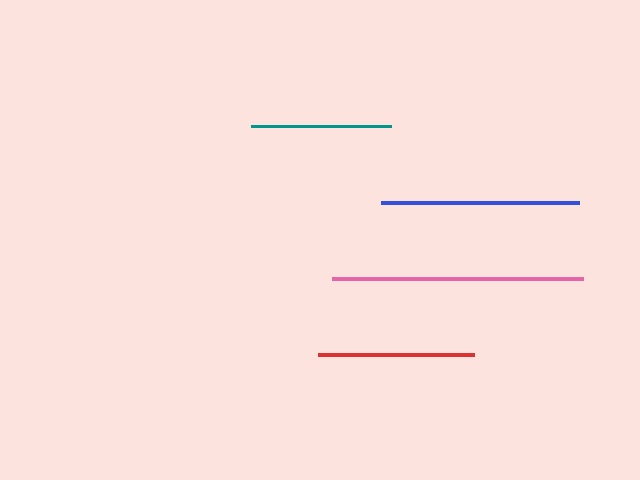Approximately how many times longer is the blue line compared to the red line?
The blue line is approximately 1.3 times the length of the red line.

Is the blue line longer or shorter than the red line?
The blue line is longer than the red line.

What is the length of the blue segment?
The blue segment is approximately 198 pixels long.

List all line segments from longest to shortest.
From longest to shortest: pink, blue, red, teal.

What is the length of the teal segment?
The teal segment is approximately 140 pixels long.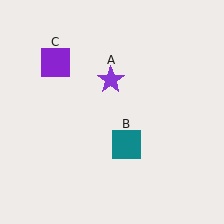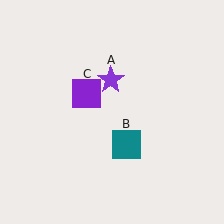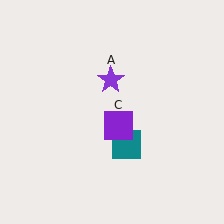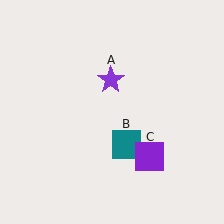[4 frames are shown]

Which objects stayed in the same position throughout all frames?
Purple star (object A) and teal square (object B) remained stationary.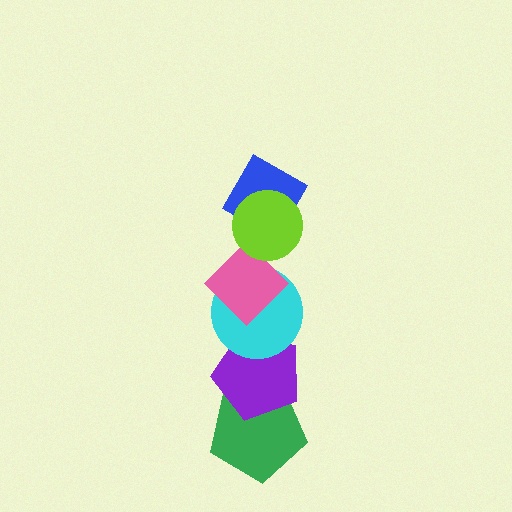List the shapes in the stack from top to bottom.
From top to bottom: the lime circle, the blue diamond, the pink diamond, the cyan circle, the purple pentagon, the green pentagon.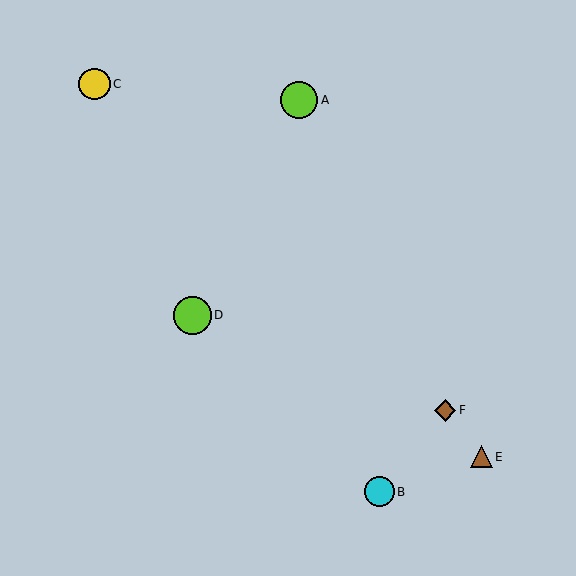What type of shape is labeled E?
Shape E is a brown triangle.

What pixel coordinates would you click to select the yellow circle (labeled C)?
Click at (95, 84) to select the yellow circle C.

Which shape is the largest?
The lime circle (labeled D) is the largest.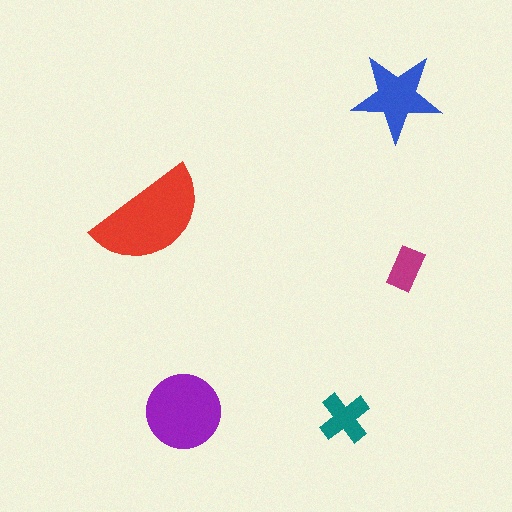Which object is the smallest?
The magenta rectangle.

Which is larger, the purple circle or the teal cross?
The purple circle.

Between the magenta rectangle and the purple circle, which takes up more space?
The purple circle.